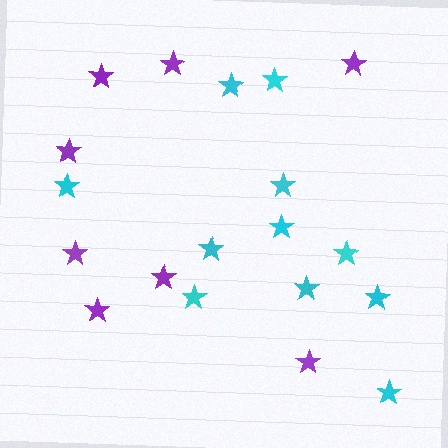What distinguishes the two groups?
There are 2 groups: one group of purple stars (8) and one group of cyan stars (11).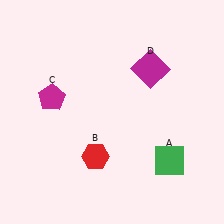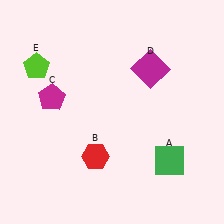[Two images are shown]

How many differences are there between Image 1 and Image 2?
There is 1 difference between the two images.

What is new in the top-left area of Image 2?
A lime pentagon (E) was added in the top-left area of Image 2.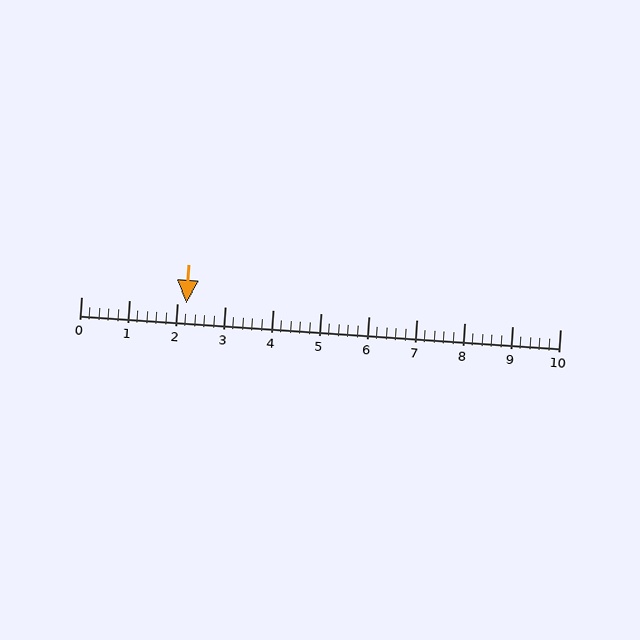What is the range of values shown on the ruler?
The ruler shows values from 0 to 10.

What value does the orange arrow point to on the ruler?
The orange arrow points to approximately 2.2.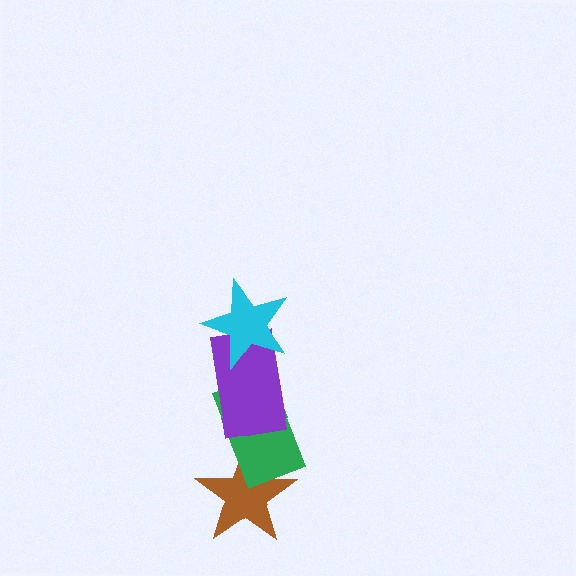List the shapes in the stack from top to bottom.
From top to bottom: the cyan star, the purple rectangle, the green rectangle, the brown star.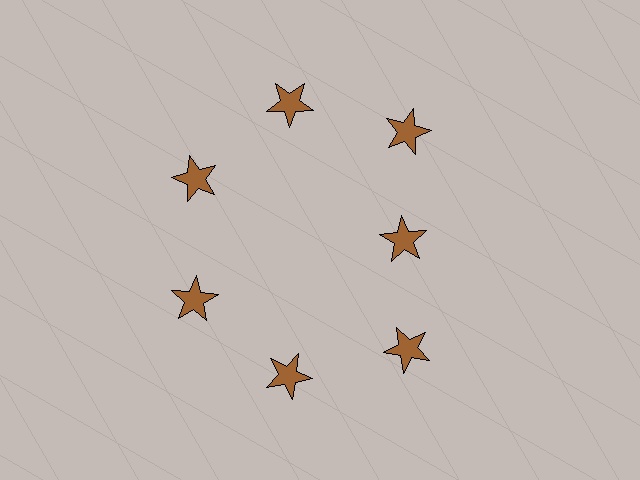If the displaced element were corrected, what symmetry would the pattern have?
It would have 7-fold rotational symmetry — the pattern would map onto itself every 51 degrees.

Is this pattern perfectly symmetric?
No. The 7 brown stars are arranged in a ring, but one element near the 3 o'clock position is pulled inward toward the center, breaking the 7-fold rotational symmetry.